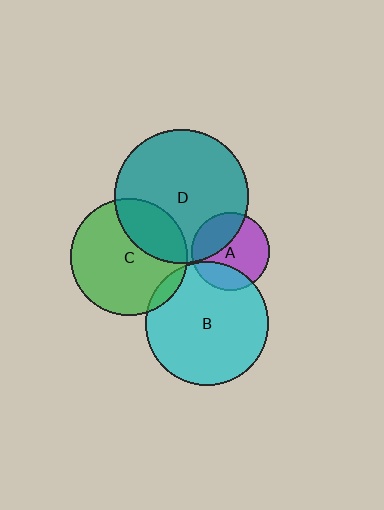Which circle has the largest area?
Circle D (teal).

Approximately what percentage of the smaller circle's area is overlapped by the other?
Approximately 5%.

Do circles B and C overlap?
Yes.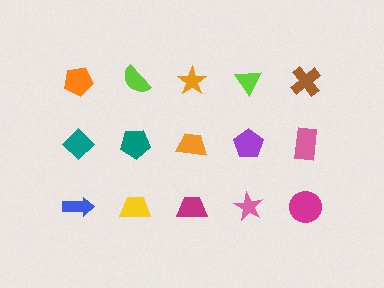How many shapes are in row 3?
5 shapes.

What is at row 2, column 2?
A teal pentagon.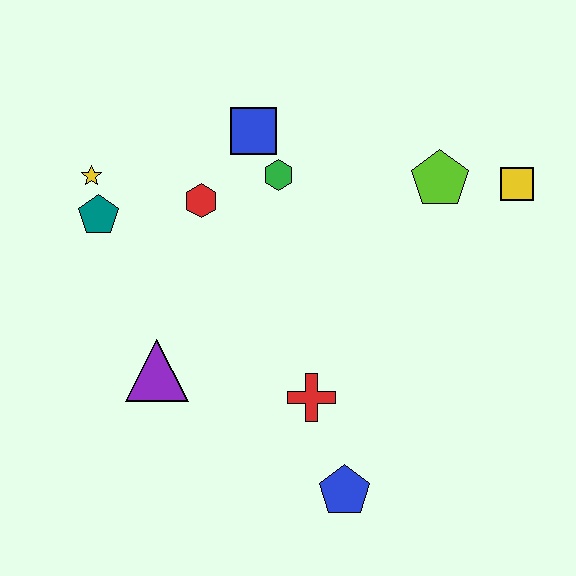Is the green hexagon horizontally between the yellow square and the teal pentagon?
Yes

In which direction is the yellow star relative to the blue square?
The yellow star is to the left of the blue square.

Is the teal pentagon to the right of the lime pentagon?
No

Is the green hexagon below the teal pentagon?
No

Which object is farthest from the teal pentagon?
The yellow square is farthest from the teal pentagon.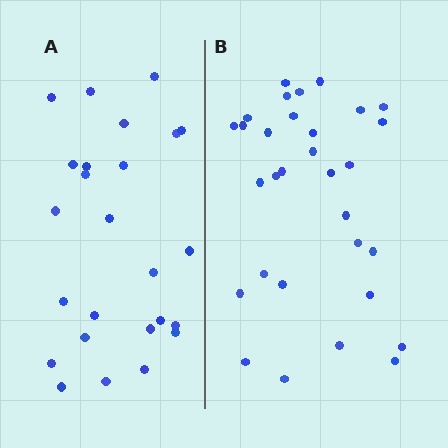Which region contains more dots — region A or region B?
Region B (the right region) has more dots.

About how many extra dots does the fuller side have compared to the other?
Region B has about 6 more dots than region A.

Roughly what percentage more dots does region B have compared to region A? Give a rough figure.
About 25% more.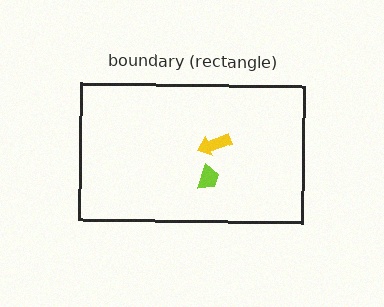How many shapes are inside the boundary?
2 inside, 0 outside.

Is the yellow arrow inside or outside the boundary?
Inside.